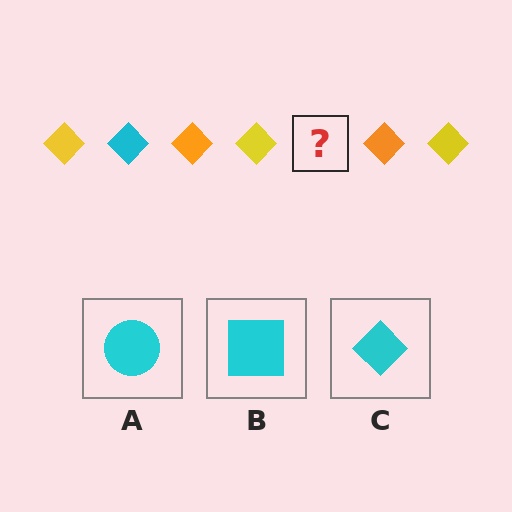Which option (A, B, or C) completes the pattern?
C.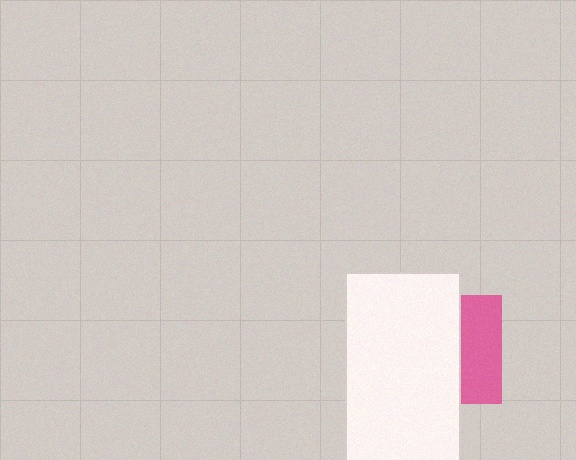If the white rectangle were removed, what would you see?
You would see the complete pink square.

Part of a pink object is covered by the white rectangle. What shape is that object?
It is a square.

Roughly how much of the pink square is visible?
A small part of it is visible (roughly 37%).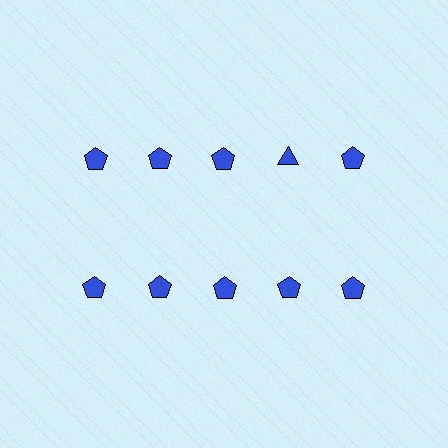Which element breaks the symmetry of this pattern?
The blue triangle in the top row, second from right column breaks the symmetry. All other shapes are blue pentagons.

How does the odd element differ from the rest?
It has a different shape: triangle instead of pentagon.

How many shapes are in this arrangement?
There are 10 shapes arranged in a grid pattern.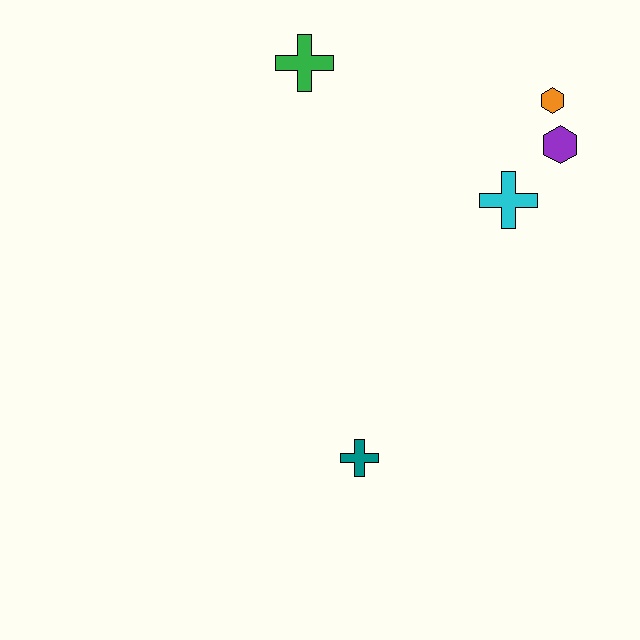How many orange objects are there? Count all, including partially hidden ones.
There is 1 orange object.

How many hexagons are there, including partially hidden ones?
There are 2 hexagons.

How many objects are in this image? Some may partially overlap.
There are 5 objects.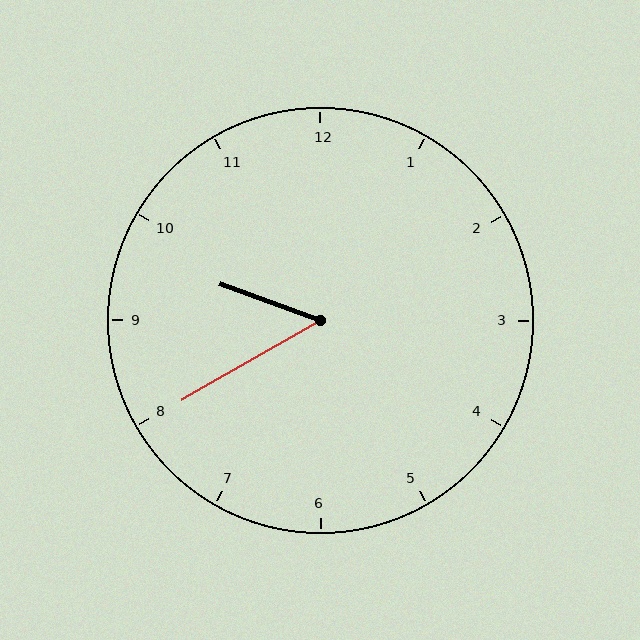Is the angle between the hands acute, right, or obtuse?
It is acute.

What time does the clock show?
9:40.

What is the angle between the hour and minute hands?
Approximately 50 degrees.